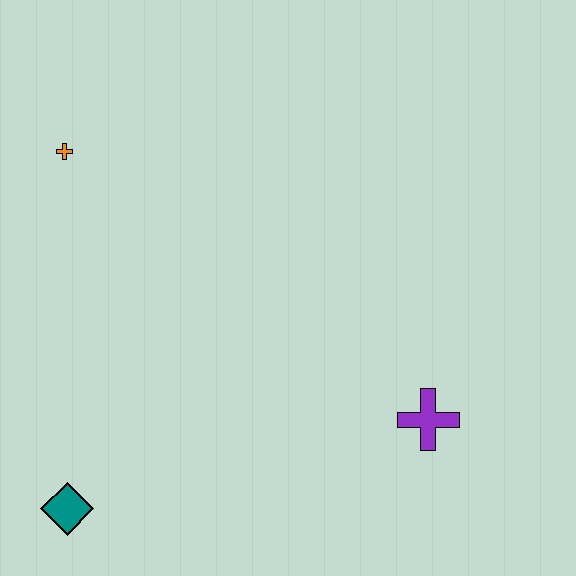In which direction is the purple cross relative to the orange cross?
The purple cross is to the right of the orange cross.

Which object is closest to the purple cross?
The teal diamond is closest to the purple cross.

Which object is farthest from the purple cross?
The orange cross is farthest from the purple cross.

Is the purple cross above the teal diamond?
Yes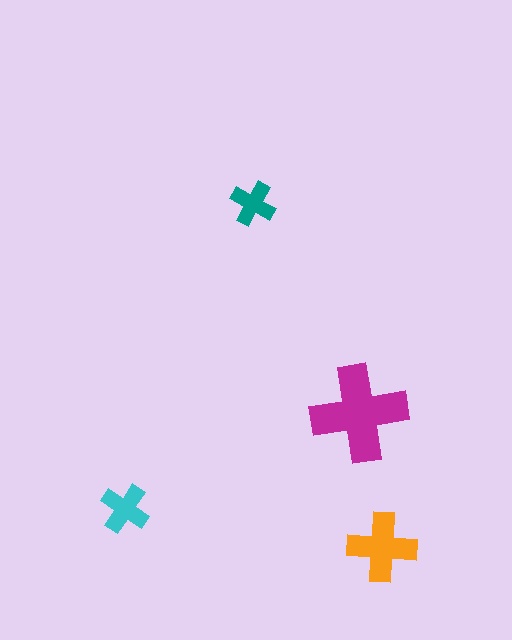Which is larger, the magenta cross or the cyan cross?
The magenta one.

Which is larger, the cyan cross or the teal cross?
The cyan one.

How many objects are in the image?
There are 4 objects in the image.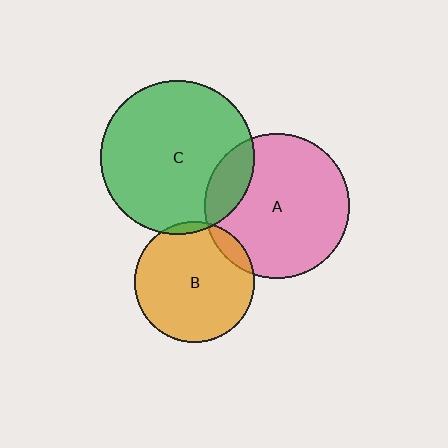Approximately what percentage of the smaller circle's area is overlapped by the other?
Approximately 10%.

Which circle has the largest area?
Circle C (green).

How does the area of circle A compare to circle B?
Approximately 1.4 times.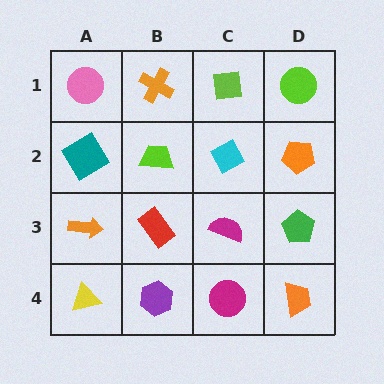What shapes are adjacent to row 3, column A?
A teal diamond (row 2, column A), a yellow triangle (row 4, column A), a red rectangle (row 3, column B).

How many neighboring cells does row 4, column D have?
2.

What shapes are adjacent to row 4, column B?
A red rectangle (row 3, column B), a yellow triangle (row 4, column A), a magenta circle (row 4, column C).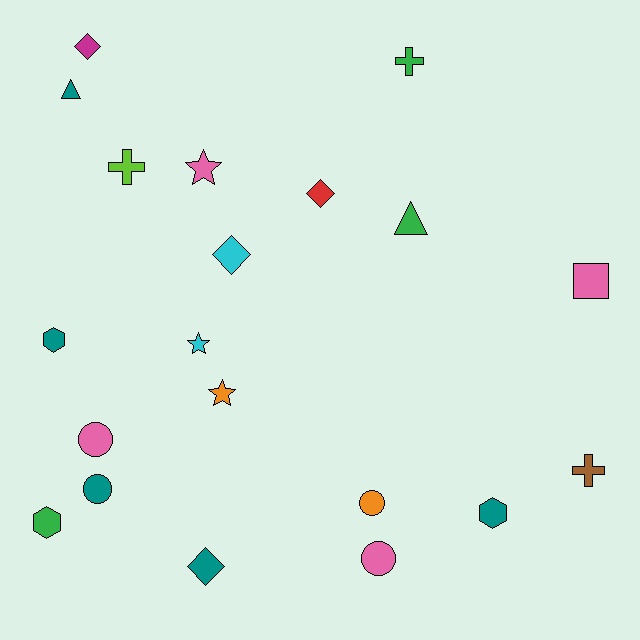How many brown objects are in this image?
There is 1 brown object.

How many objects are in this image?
There are 20 objects.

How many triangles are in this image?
There are 2 triangles.